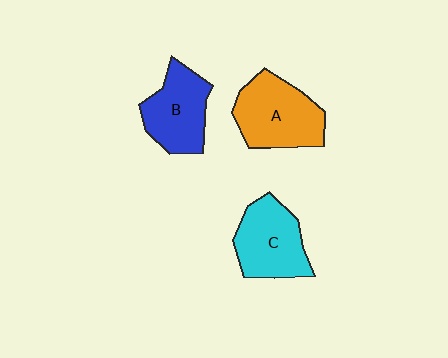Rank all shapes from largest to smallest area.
From largest to smallest: A (orange), C (cyan), B (blue).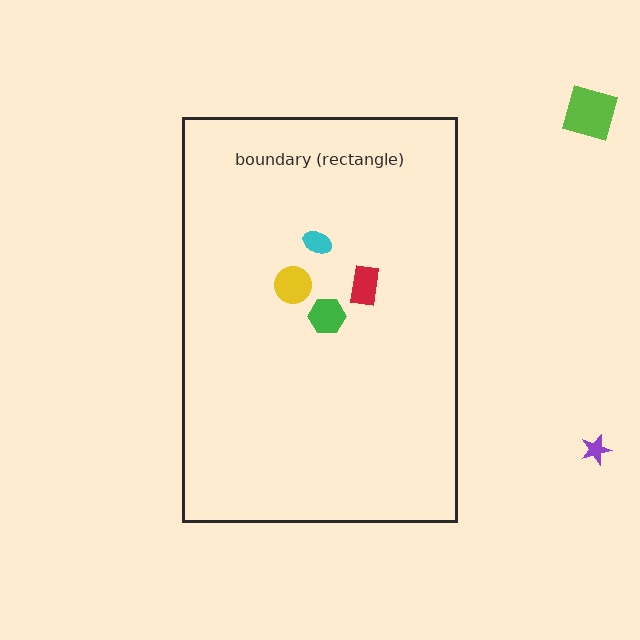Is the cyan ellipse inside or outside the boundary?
Inside.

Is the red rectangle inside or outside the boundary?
Inside.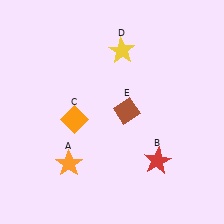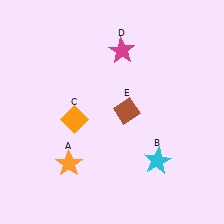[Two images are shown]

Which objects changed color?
B changed from red to cyan. D changed from yellow to magenta.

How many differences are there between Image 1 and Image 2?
There are 2 differences between the two images.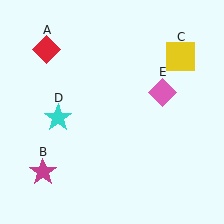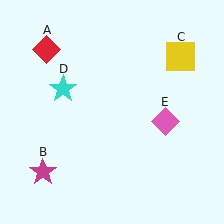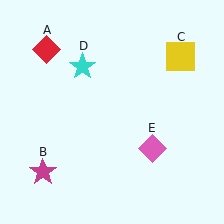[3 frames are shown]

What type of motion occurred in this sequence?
The cyan star (object D), pink diamond (object E) rotated clockwise around the center of the scene.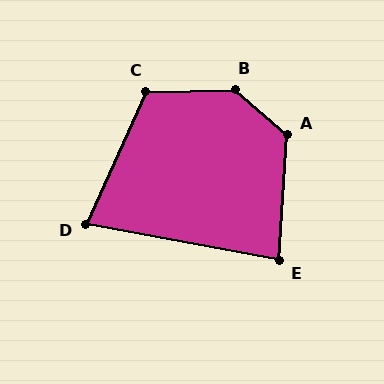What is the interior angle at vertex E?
Approximately 83 degrees (acute).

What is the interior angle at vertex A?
Approximately 127 degrees (obtuse).